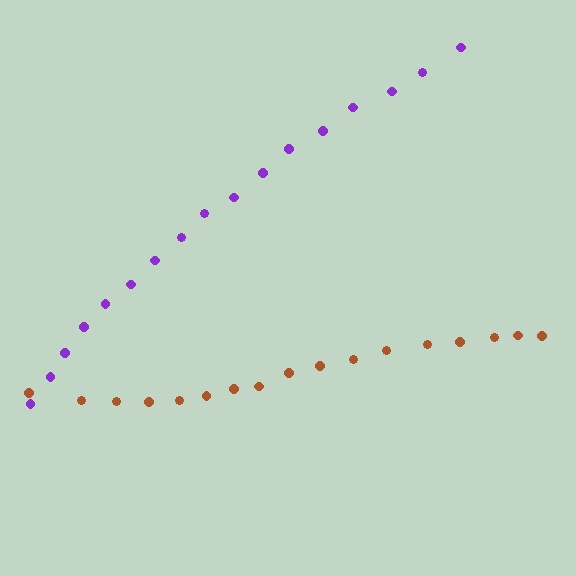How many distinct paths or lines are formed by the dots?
There are 2 distinct paths.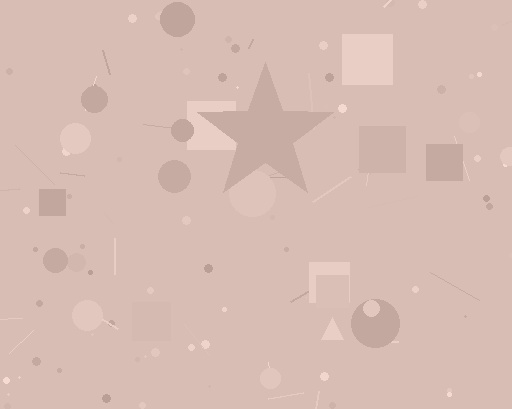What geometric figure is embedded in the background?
A star is embedded in the background.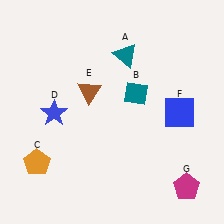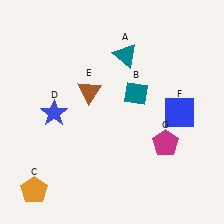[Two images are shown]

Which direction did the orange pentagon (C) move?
The orange pentagon (C) moved down.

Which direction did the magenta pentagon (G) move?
The magenta pentagon (G) moved up.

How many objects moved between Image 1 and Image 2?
2 objects moved between the two images.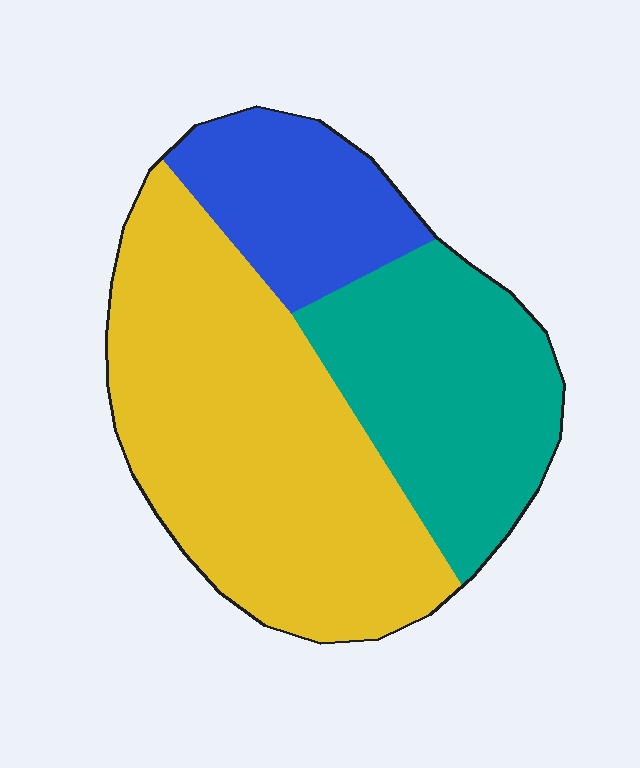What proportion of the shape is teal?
Teal takes up about one third (1/3) of the shape.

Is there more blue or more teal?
Teal.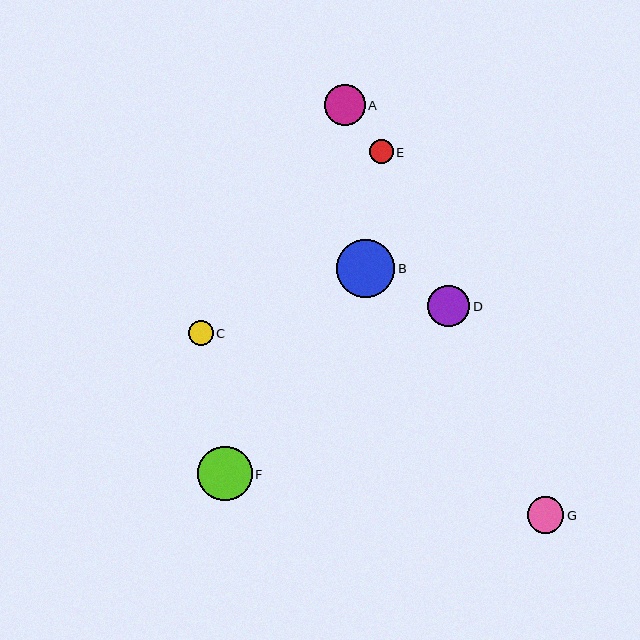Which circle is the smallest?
Circle E is the smallest with a size of approximately 24 pixels.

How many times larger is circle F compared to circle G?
Circle F is approximately 1.5 times the size of circle G.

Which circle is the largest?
Circle B is the largest with a size of approximately 58 pixels.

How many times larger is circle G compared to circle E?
Circle G is approximately 1.5 times the size of circle E.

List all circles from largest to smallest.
From largest to smallest: B, F, D, A, G, C, E.